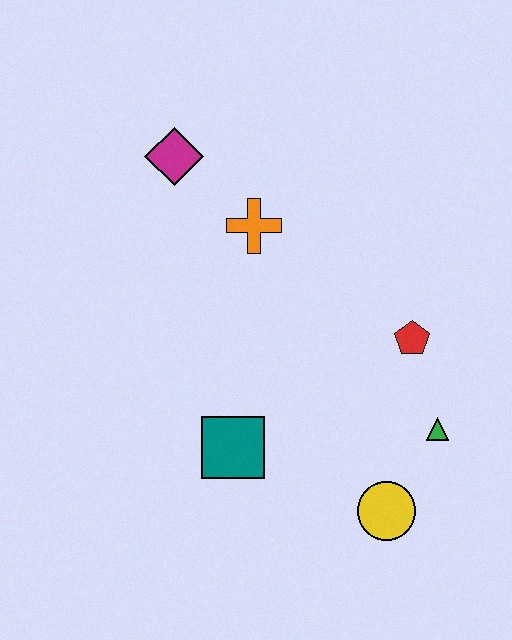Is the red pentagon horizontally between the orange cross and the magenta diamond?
No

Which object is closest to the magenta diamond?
The orange cross is closest to the magenta diamond.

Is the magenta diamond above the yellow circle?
Yes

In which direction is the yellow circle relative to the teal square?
The yellow circle is to the right of the teal square.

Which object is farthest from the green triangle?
The magenta diamond is farthest from the green triangle.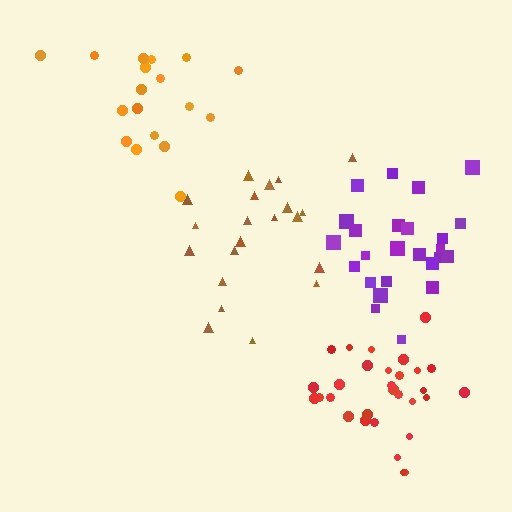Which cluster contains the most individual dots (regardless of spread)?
Red (30).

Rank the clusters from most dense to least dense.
red, purple, orange, brown.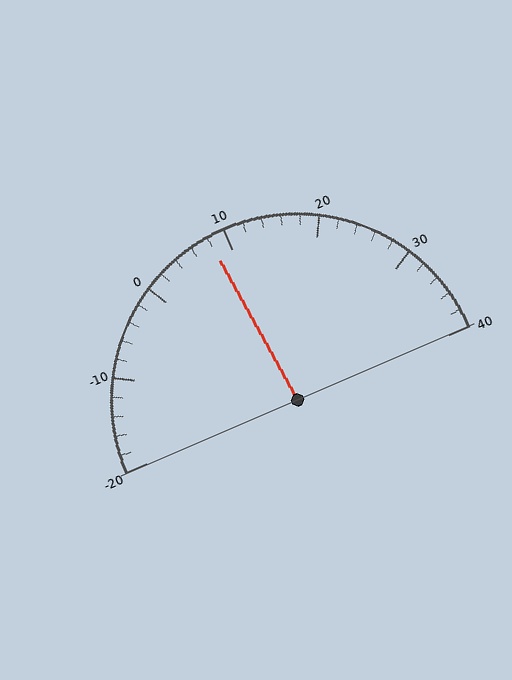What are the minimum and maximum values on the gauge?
The gauge ranges from -20 to 40.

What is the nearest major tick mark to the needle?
The nearest major tick mark is 10.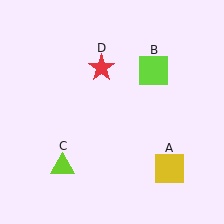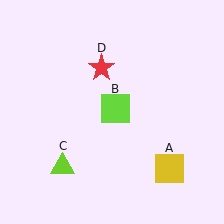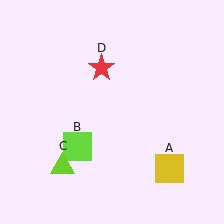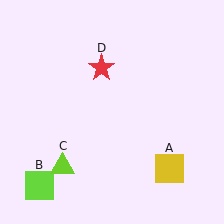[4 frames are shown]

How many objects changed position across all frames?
1 object changed position: lime square (object B).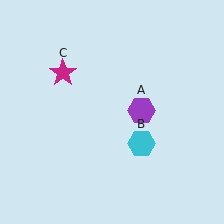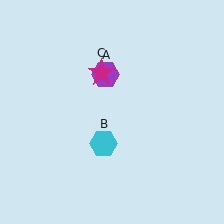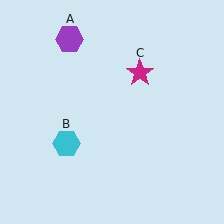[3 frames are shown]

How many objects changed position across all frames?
3 objects changed position: purple hexagon (object A), cyan hexagon (object B), magenta star (object C).